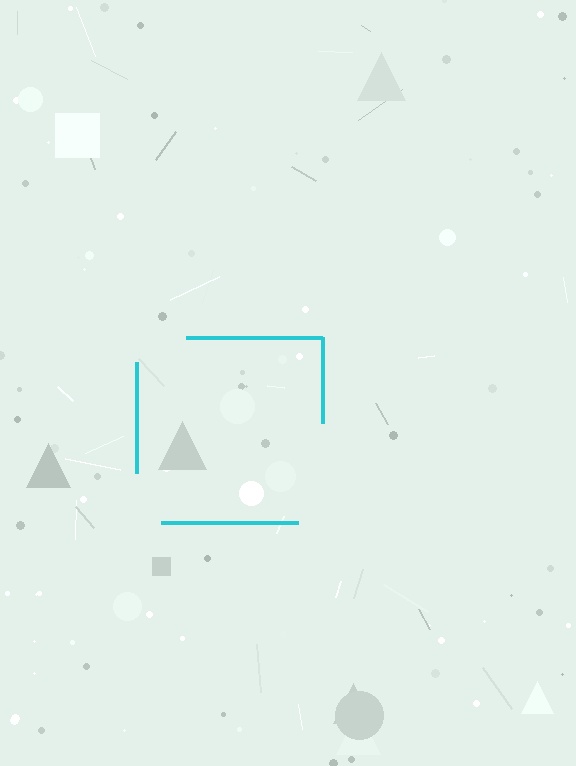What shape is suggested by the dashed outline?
The dashed outline suggests a square.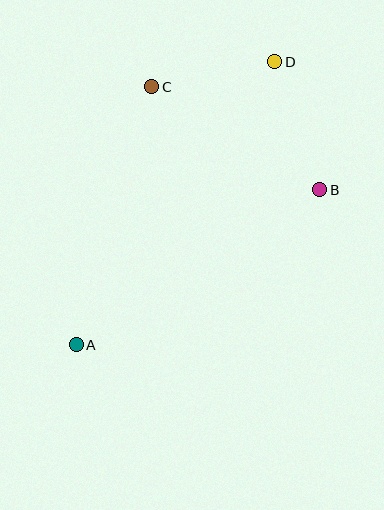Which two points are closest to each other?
Points C and D are closest to each other.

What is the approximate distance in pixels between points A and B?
The distance between A and B is approximately 289 pixels.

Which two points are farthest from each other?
Points A and D are farthest from each other.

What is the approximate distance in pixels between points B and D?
The distance between B and D is approximately 136 pixels.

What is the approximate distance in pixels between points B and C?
The distance between B and C is approximately 197 pixels.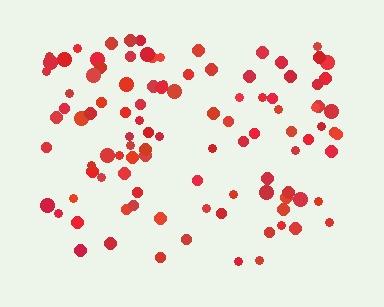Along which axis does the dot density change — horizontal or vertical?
Vertical.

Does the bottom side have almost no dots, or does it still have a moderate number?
Still a moderate number, just noticeably fewer than the top.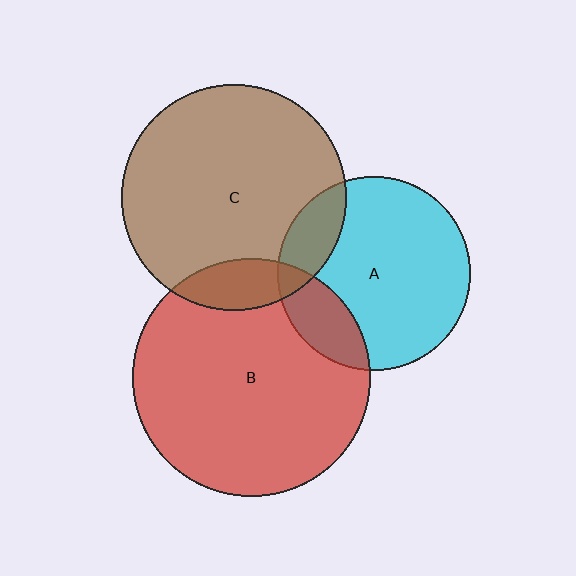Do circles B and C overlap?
Yes.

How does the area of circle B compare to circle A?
Approximately 1.5 times.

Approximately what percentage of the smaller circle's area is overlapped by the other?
Approximately 15%.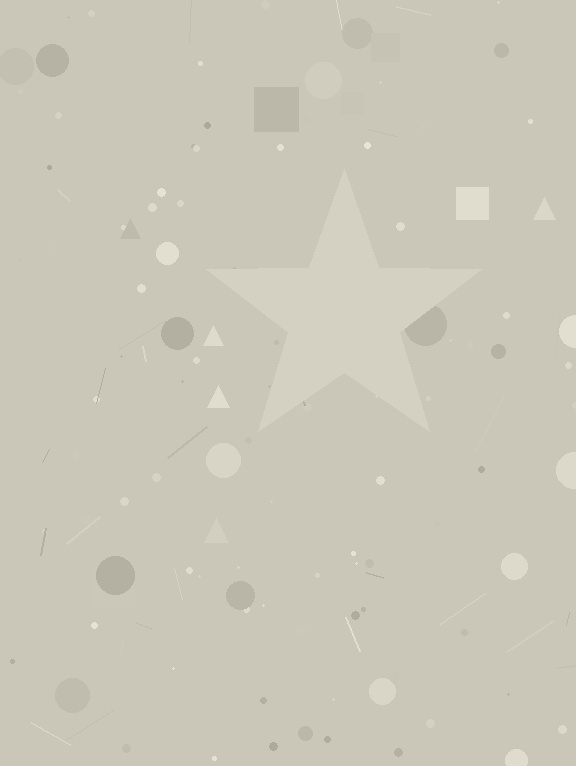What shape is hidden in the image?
A star is hidden in the image.